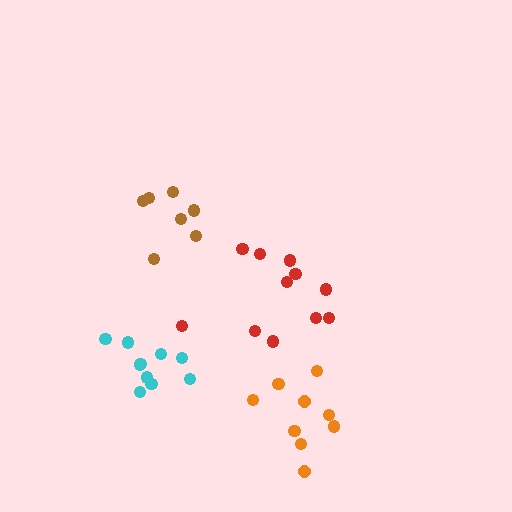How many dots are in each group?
Group 1: 11 dots, Group 2: 10 dots, Group 3: 9 dots, Group 4: 7 dots (37 total).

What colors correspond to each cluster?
The clusters are colored: red, cyan, orange, brown.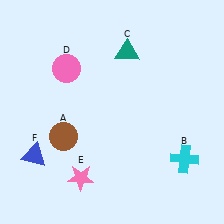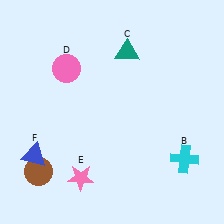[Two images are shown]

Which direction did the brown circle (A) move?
The brown circle (A) moved down.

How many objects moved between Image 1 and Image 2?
1 object moved between the two images.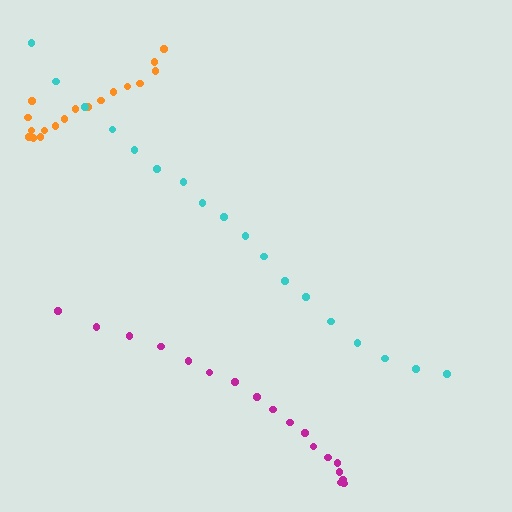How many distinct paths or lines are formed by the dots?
There are 3 distinct paths.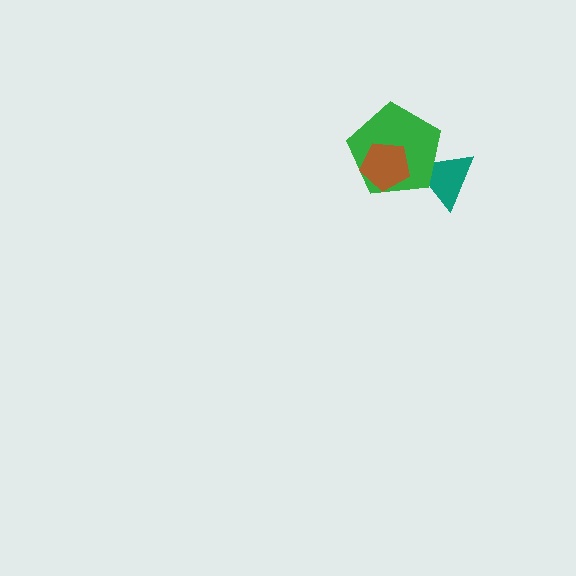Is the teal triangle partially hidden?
Yes, it is partially covered by another shape.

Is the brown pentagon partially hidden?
No, no other shape covers it.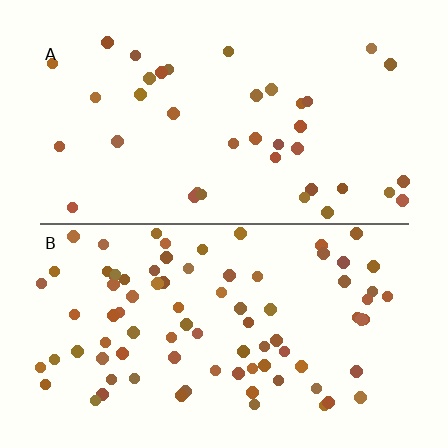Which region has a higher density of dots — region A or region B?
B (the bottom).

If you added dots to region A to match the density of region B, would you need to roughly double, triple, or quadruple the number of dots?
Approximately double.